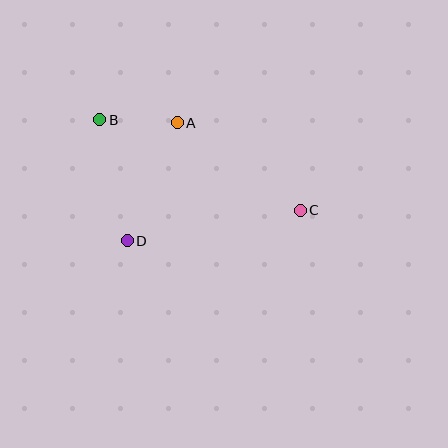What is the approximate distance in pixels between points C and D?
The distance between C and D is approximately 176 pixels.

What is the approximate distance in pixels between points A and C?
The distance between A and C is approximately 151 pixels.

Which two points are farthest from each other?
Points B and C are farthest from each other.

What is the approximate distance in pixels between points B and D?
The distance between B and D is approximately 124 pixels.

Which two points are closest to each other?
Points A and B are closest to each other.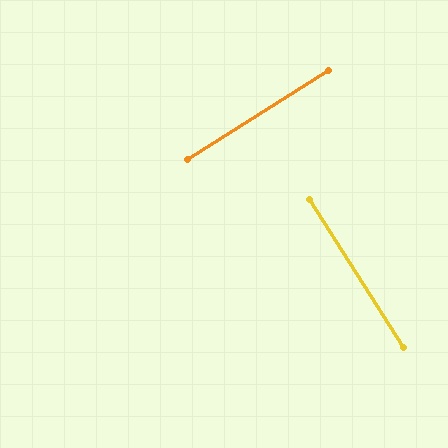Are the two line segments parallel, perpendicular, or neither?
Perpendicular — they meet at approximately 89°.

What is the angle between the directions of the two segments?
Approximately 89 degrees.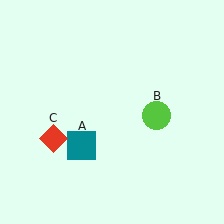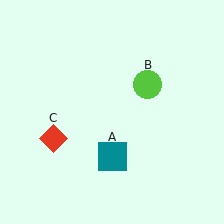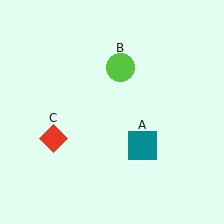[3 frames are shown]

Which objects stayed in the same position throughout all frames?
Red diamond (object C) remained stationary.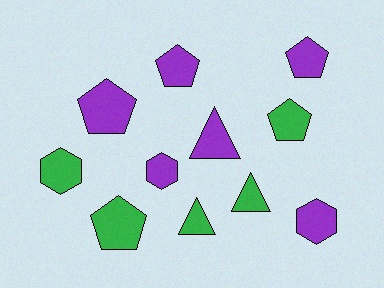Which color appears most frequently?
Purple, with 6 objects.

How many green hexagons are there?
There is 1 green hexagon.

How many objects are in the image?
There are 11 objects.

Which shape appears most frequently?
Pentagon, with 5 objects.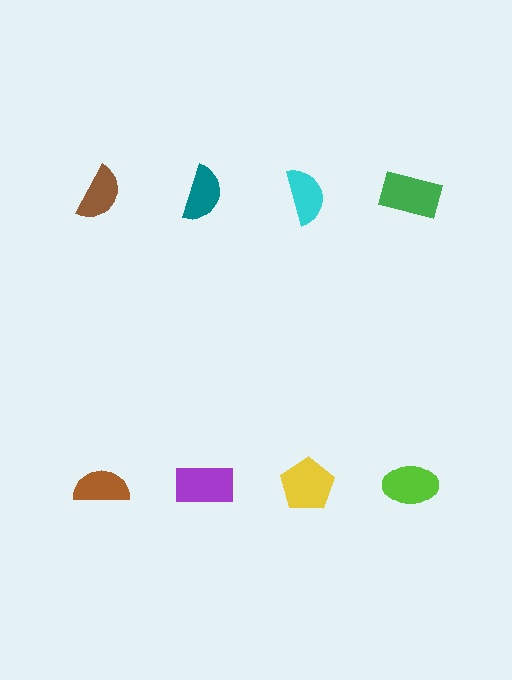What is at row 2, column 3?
A yellow pentagon.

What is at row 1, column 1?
A brown semicircle.